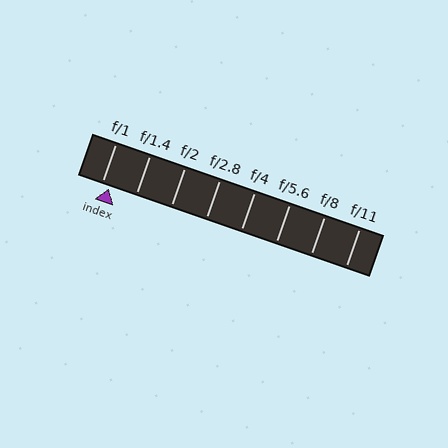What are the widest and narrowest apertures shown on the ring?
The widest aperture shown is f/1 and the narrowest is f/11.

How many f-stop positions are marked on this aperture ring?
There are 8 f-stop positions marked.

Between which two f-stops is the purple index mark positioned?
The index mark is between f/1 and f/1.4.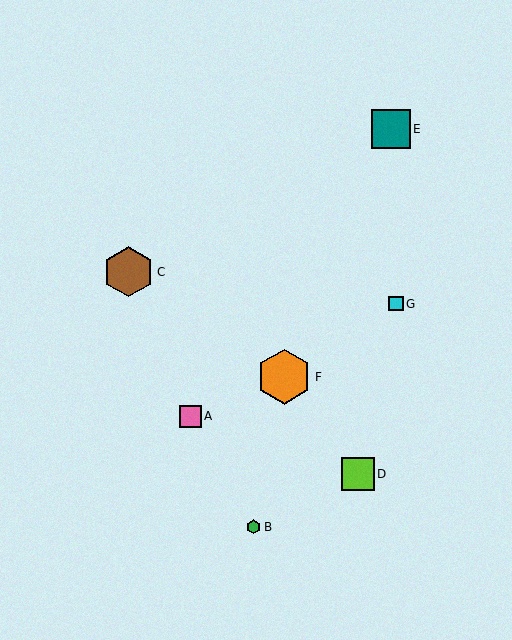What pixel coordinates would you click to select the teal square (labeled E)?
Click at (391, 129) to select the teal square E.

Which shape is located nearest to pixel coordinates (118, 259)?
The brown hexagon (labeled C) at (129, 272) is nearest to that location.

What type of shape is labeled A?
Shape A is a pink square.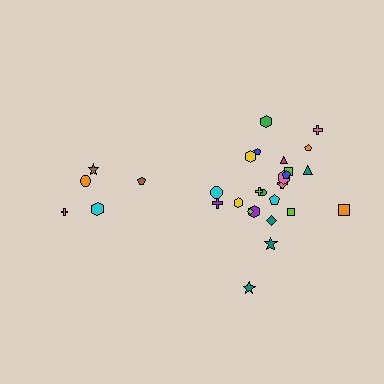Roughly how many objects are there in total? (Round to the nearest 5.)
Roughly 30 objects in total.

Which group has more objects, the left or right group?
The right group.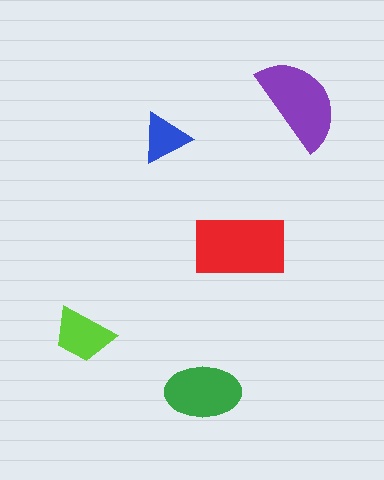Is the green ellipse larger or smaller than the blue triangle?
Larger.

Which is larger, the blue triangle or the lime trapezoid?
The lime trapezoid.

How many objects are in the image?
There are 5 objects in the image.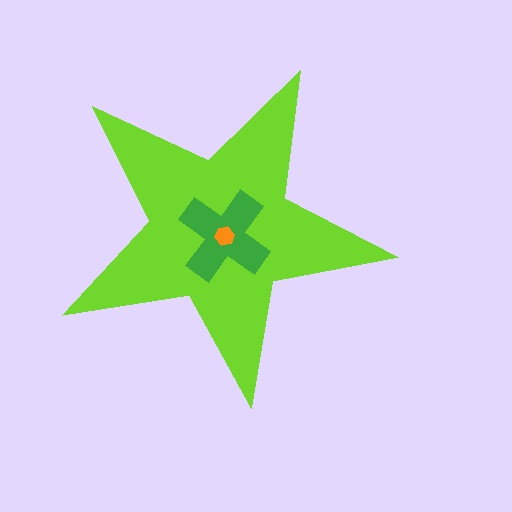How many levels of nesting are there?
3.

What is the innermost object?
The orange hexagon.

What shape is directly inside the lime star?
The green cross.